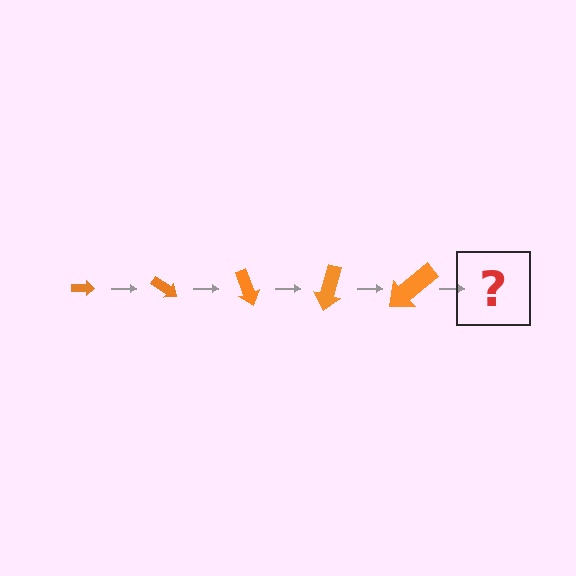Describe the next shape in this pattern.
It should be an arrow, larger than the previous one and rotated 175 degrees from the start.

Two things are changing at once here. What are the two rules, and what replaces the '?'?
The two rules are that the arrow grows larger each step and it rotates 35 degrees each step. The '?' should be an arrow, larger than the previous one and rotated 175 degrees from the start.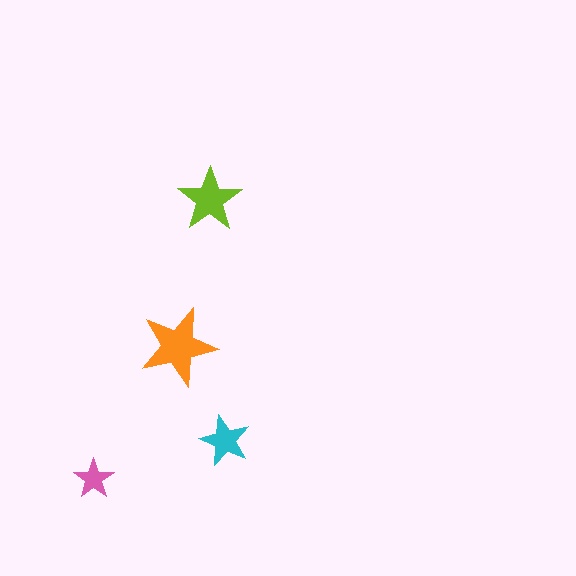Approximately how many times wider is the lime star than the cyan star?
About 1.5 times wider.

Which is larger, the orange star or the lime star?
The orange one.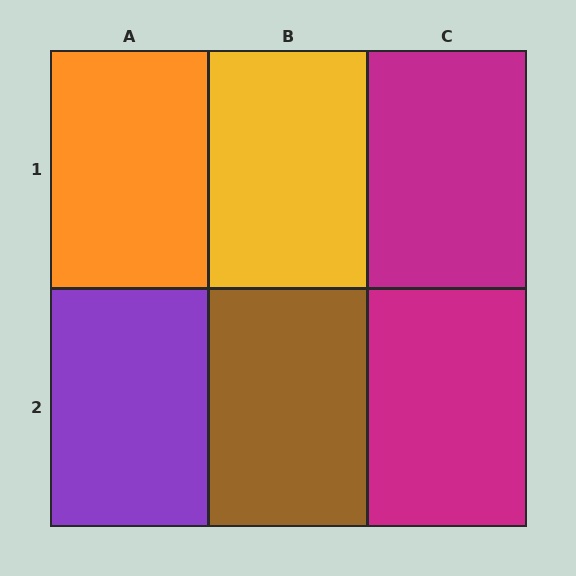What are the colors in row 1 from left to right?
Orange, yellow, magenta.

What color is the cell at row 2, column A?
Purple.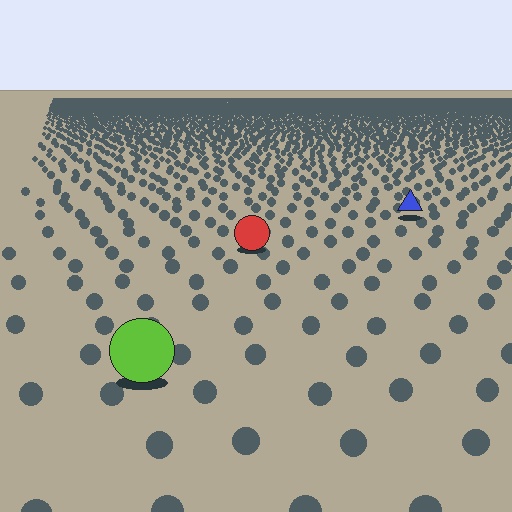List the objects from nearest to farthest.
From nearest to farthest: the lime circle, the red circle, the blue triangle.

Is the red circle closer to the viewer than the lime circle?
No. The lime circle is closer — you can tell from the texture gradient: the ground texture is coarser near it.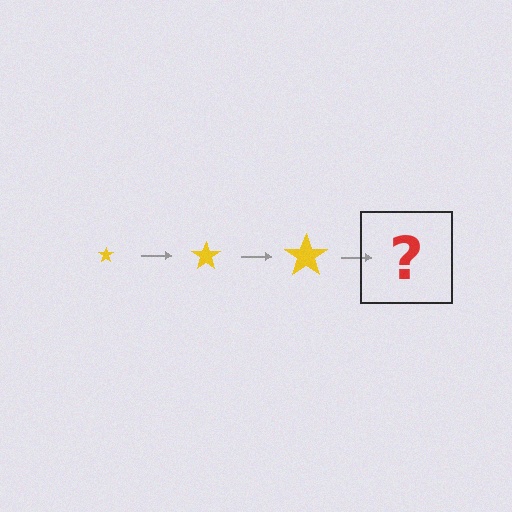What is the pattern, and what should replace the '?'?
The pattern is that the star gets progressively larger each step. The '?' should be a yellow star, larger than the previous one.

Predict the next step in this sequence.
The next step is a yellow star, larger than the previous one.